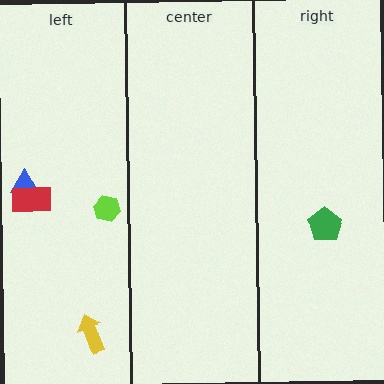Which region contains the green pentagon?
The right region.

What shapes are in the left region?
The lime hexagon, the yellow arrow, the blue triangle, the red rectangle.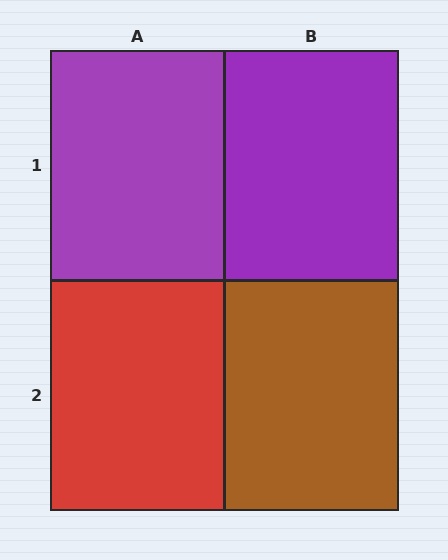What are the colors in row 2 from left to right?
Red, brown.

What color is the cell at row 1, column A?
Purple.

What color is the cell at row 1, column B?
Purple.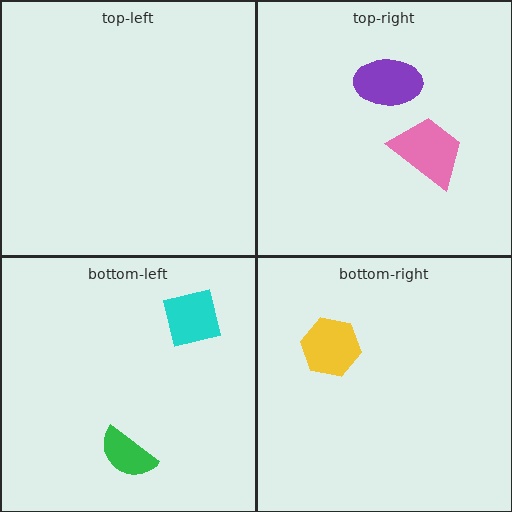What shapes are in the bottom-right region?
The yellow hexagon.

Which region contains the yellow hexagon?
The bottom-right region.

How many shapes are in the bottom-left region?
2.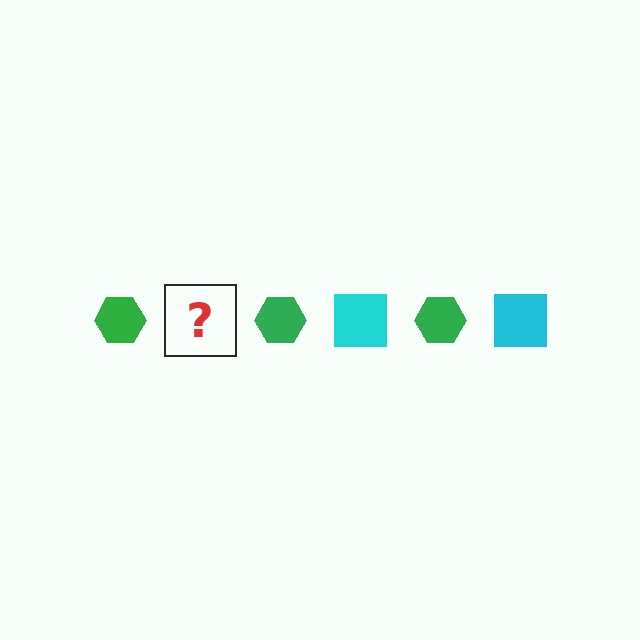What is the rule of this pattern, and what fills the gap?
The rule is that the pattern alternates between green hexagon and cyan square. The gap should be filled with a cyan square.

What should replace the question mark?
The question mark should be replaced with a cyan square.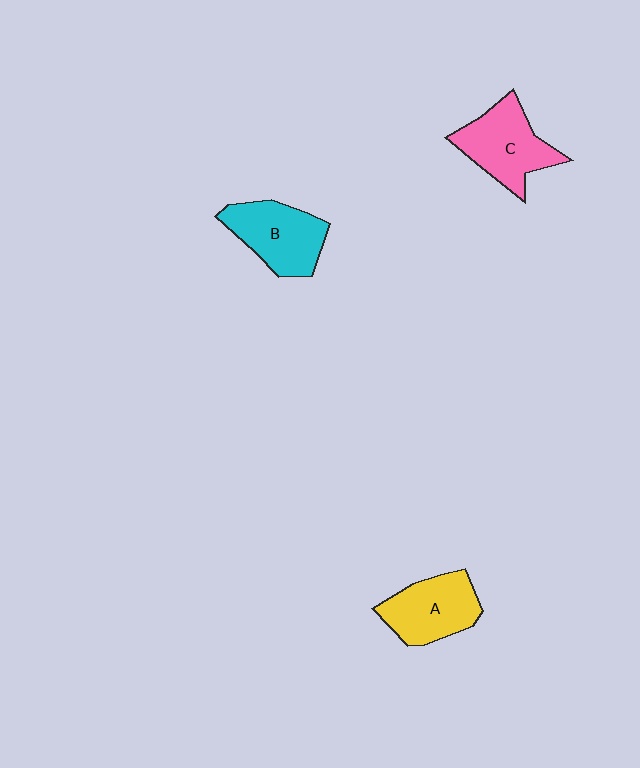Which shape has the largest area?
Shape C (pink).